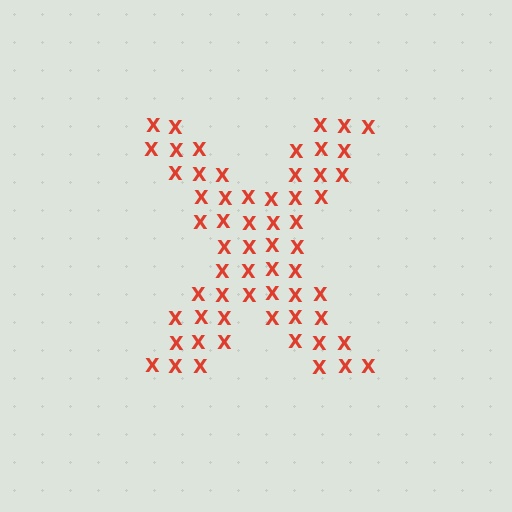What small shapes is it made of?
It is made of small letter X's.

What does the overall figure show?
The overall figure shows the letter X.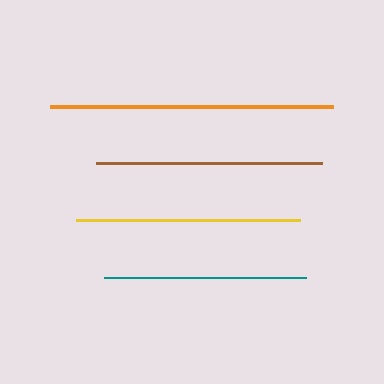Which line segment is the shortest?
The teal line is the shortest at approximately 202 pixels.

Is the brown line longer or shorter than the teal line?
The brown line is longer than the teal line.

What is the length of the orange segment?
The orange segment is approximately 283 pixels long.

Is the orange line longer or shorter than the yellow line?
The orange line is longer than the yellow line.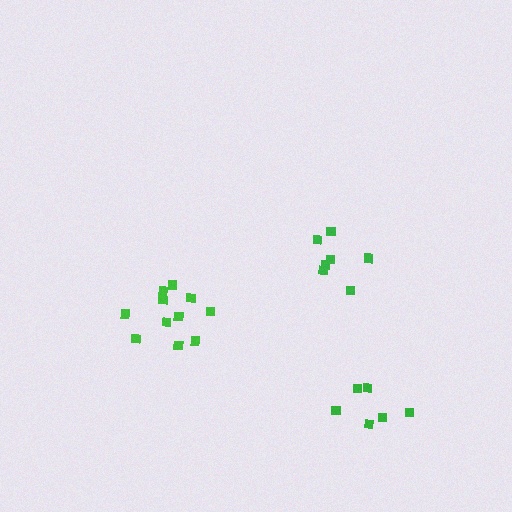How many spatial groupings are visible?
There are 3 spatial groupings.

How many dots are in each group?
Group 1: 7 dots, Group 2: 12 dots, Group 3: 6 dots (25 total).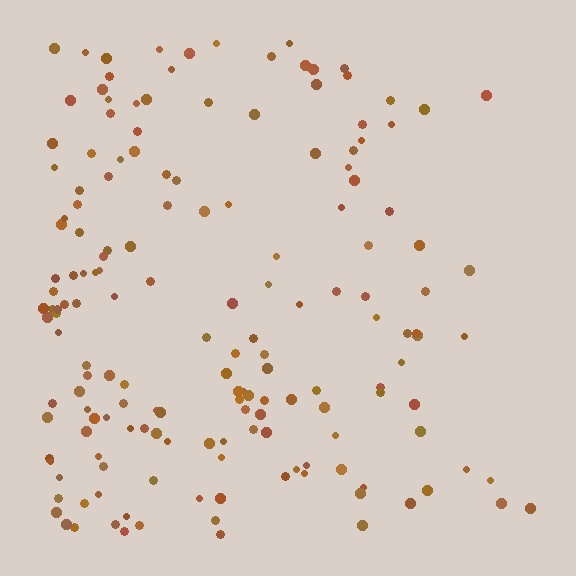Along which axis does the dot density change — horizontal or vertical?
Horizontal.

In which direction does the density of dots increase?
From right to left, with the left side densest.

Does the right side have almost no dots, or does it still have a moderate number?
Still a moderate number, just noticeably fewer than the left.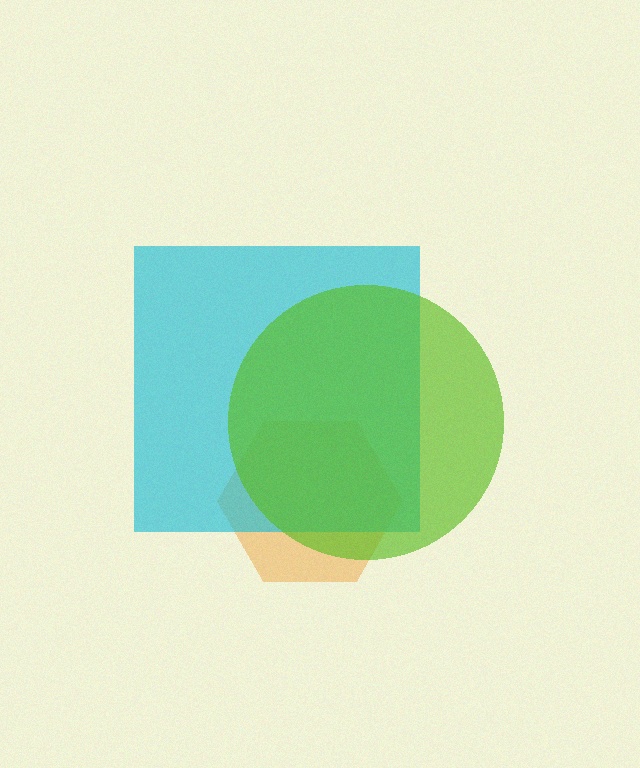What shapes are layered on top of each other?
The layered shapes are: an orange hexagon, a cyan square, a lime circle.